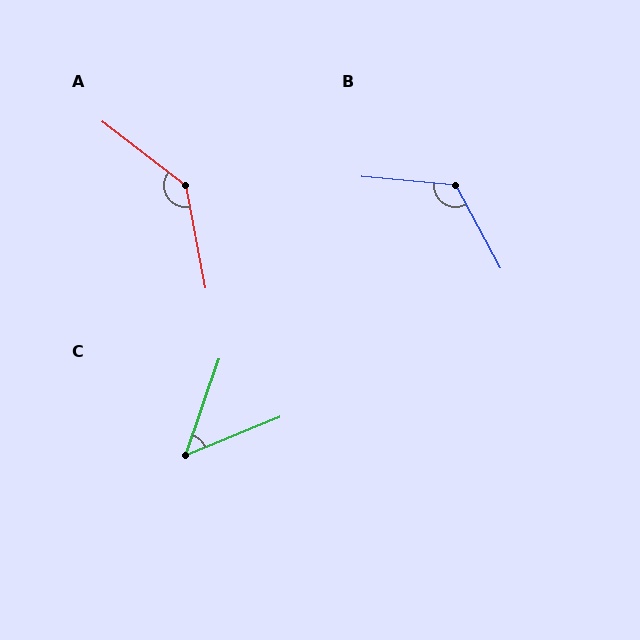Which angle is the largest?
A, at approximately 139 degrees.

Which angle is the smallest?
C, at approximately 48 degrees.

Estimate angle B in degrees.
Approximately 124 degrees.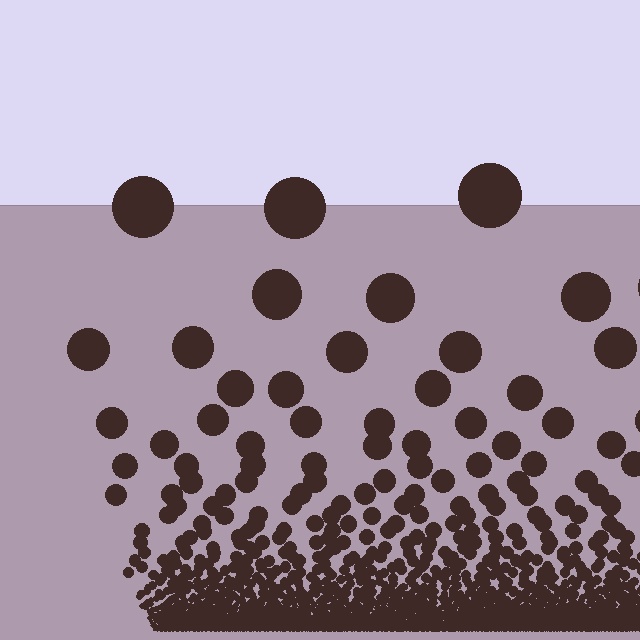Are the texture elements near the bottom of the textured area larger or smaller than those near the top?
Smaller. The gradient is inverted — elements near the bottom are smaller and denser.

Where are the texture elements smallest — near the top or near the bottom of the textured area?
Near the bottom.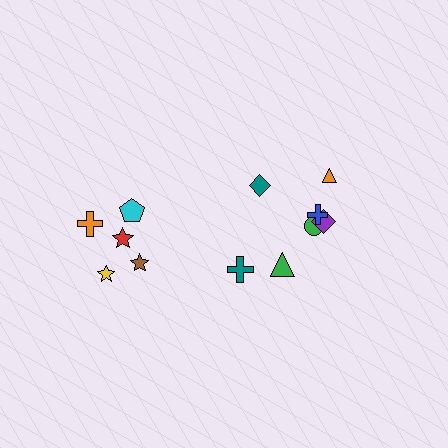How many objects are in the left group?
There are 5 objects.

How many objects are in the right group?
There are 7 objects.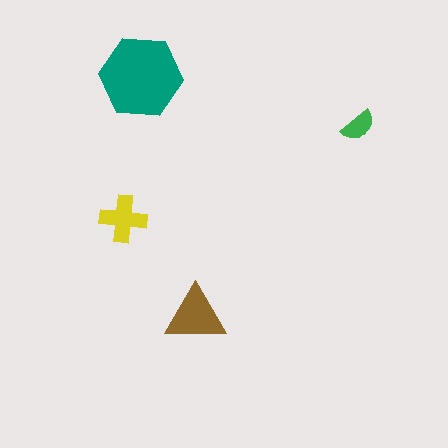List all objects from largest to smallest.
The teal hexagon, the brown triangle, the yellow cross, the green semicircle.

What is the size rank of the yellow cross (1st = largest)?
3rd.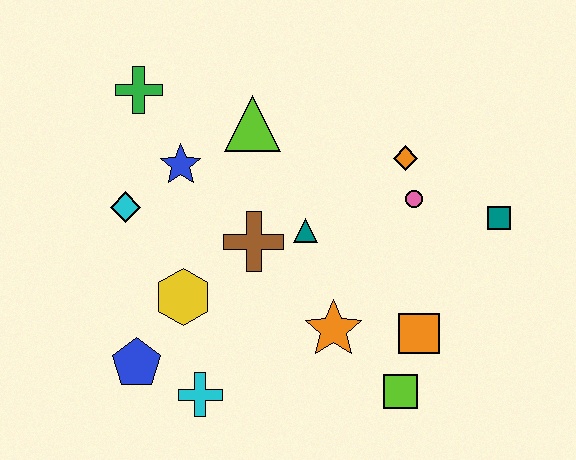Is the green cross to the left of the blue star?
Yes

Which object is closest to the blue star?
The cyan diamond is closest to the blue star.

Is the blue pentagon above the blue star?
No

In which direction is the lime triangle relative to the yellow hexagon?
The lime triangle is above the yellow hexagon.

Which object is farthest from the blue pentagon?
The teal square is farthest from the blue pentagon.